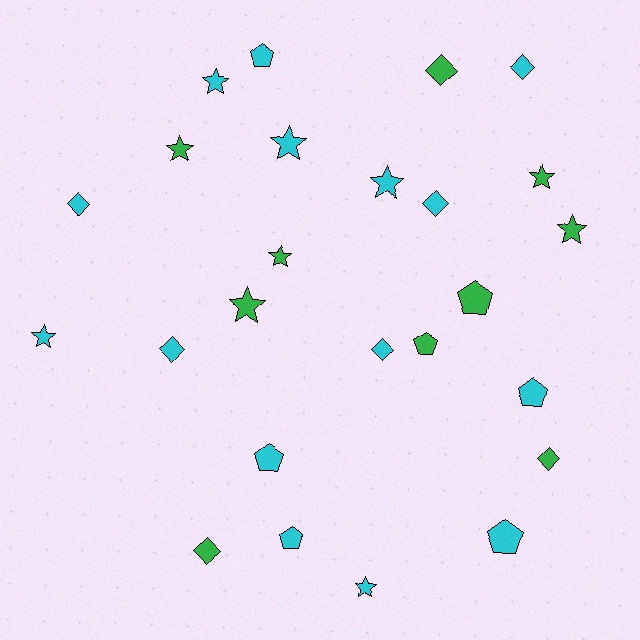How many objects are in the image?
There are 25 objects.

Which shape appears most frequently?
Star, with 10 objects.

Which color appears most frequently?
Cyan, with 15 objects.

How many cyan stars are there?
There are 5 cyan stars.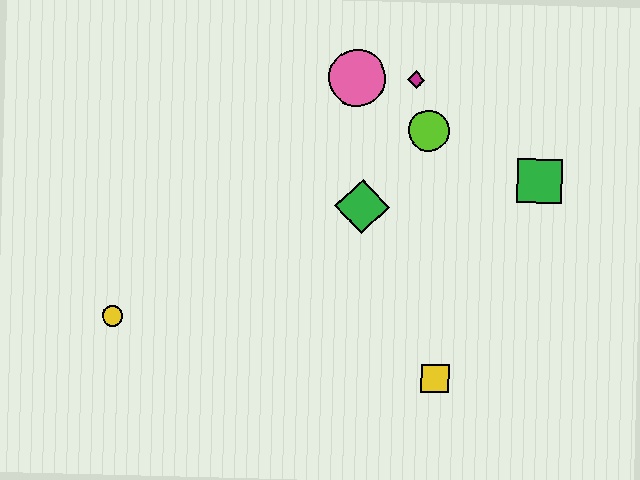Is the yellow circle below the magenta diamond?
Yes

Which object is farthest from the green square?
The yellow circle is farthest from the green square.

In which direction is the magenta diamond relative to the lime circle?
The magenta diamond is above the lime circle.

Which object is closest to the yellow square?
The green diamond is closest to the yellow square.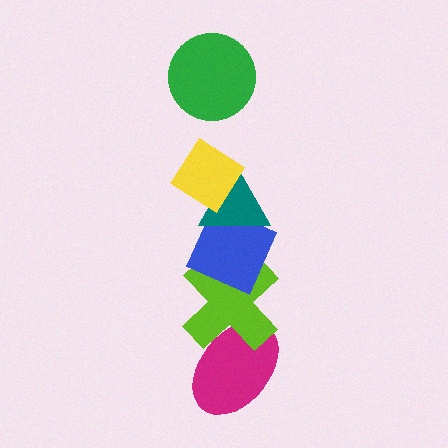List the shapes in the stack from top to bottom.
From top to bottom: the green circle, the yellow diamond, the teal triangle, the blue diamond, the lime cross, the magenta ellipse.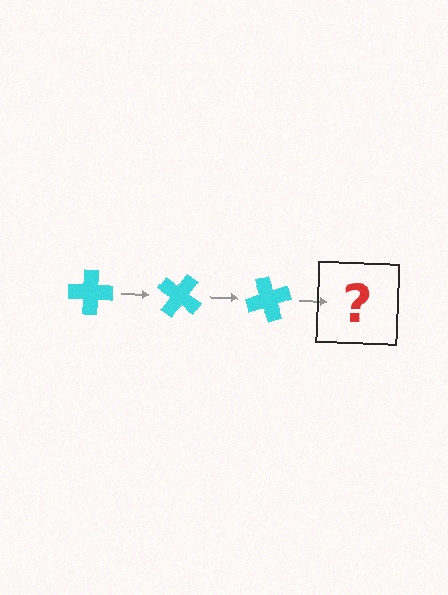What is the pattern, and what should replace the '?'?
The pattern is that the cross rotates 35 degrees each step. The '?' should be a cyan cross rotated 105 degrees.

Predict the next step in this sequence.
The next step is a cyan cross rotated 105 degrees.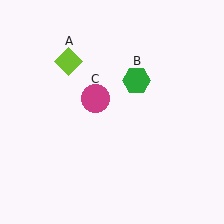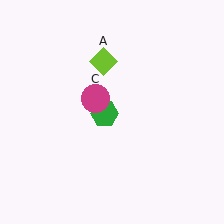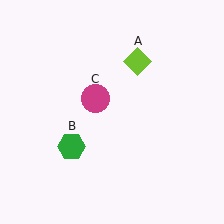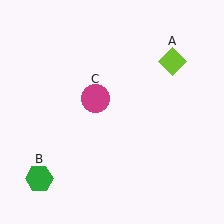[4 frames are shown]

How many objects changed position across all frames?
2 objects changed position: lime diamond (object A), green hexagon (object B).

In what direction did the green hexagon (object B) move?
The green hexagon (object B) moved down and to the left.